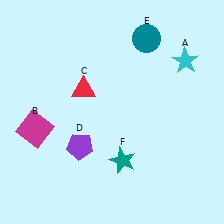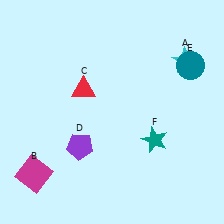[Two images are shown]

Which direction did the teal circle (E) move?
The teal circle (E) moved right.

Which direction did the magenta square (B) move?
The magenta square (B) moved down.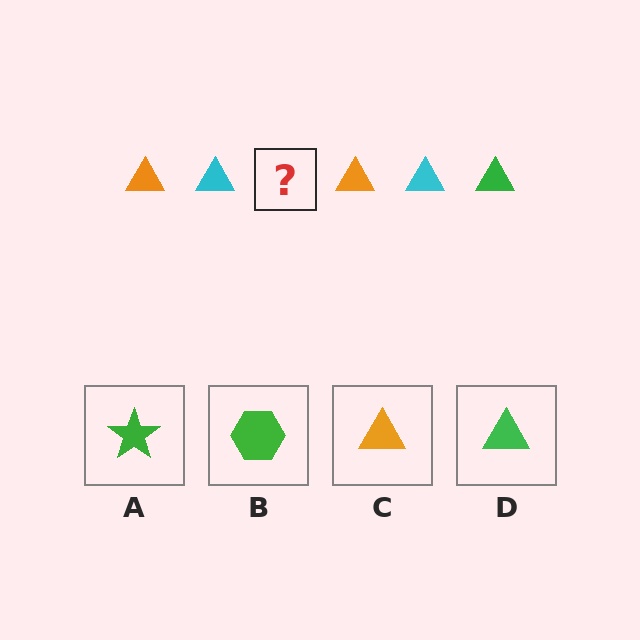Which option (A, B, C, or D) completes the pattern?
D.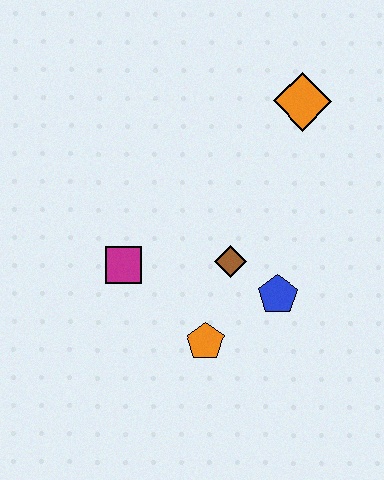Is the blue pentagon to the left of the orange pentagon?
No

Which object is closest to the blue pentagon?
The brown diamond is closest to the blue pentagon.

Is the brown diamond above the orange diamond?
No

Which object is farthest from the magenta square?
The orange diamond is farthest from the magenta square.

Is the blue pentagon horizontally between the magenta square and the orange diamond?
Yes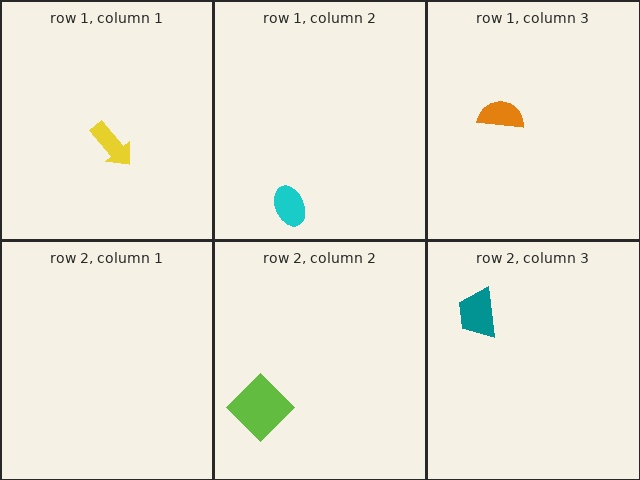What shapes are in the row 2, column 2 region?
The lime diamond.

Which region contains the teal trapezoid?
The row 2, column 3 region.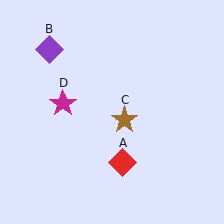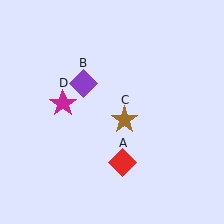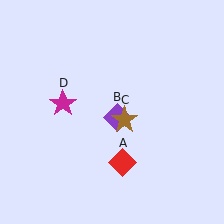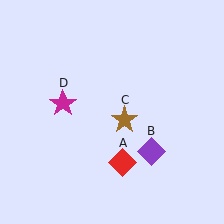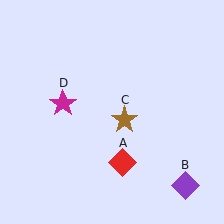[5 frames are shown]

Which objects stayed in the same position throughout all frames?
Red diamond (object A) and brown star (object C) and magenta star (object D) remained stationary.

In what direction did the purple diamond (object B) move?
The purple diamond (object B) moved down and to the right.